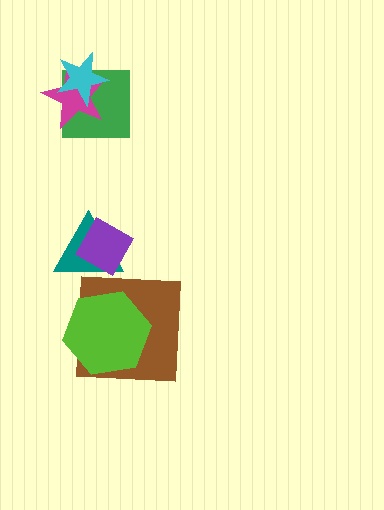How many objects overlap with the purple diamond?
1 object overlaps with the purple diamond.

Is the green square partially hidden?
Yes, it is partially covered by another shape.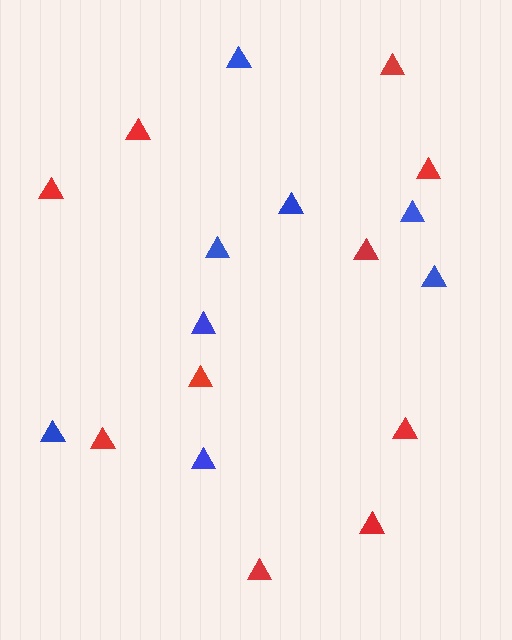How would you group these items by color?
There are 2 groups: one group of blue triangles (8) and one group of red triangles (10).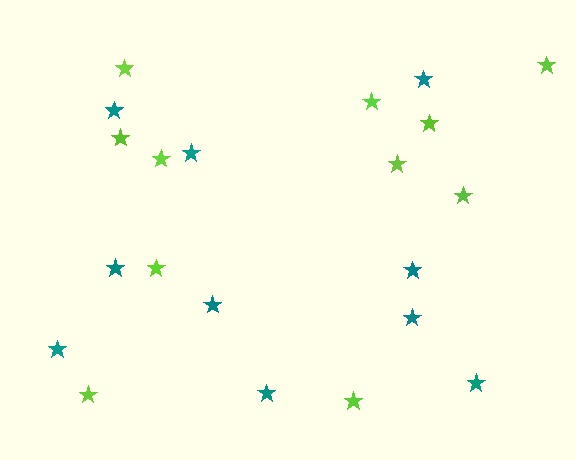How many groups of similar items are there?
There are 2 groups: one group of lime stars (11) and one group of teal stars (10).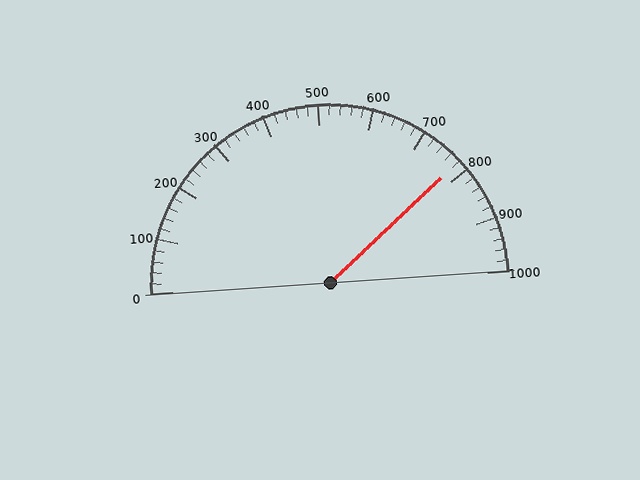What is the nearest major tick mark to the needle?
The nearest major tick mark is 800.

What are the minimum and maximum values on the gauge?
The gauge ranges from 0 to 1000.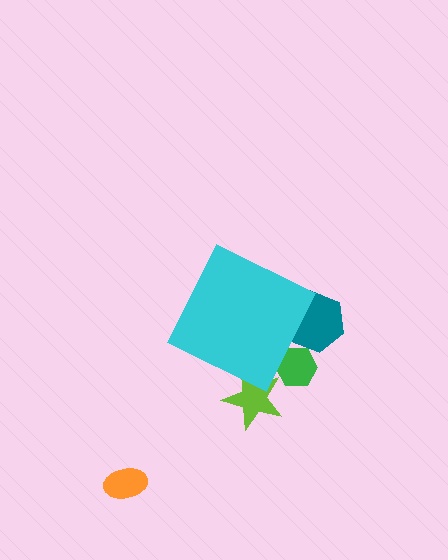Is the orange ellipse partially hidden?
No, the orange ellipse is fully visible.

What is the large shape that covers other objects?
A cyan diamond.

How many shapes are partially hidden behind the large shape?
3 shapes are partially hidden.